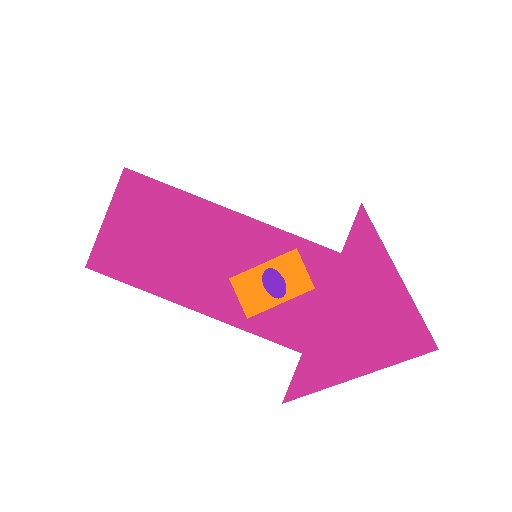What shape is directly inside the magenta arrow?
The orange rectangle.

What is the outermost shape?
The magenta arrow.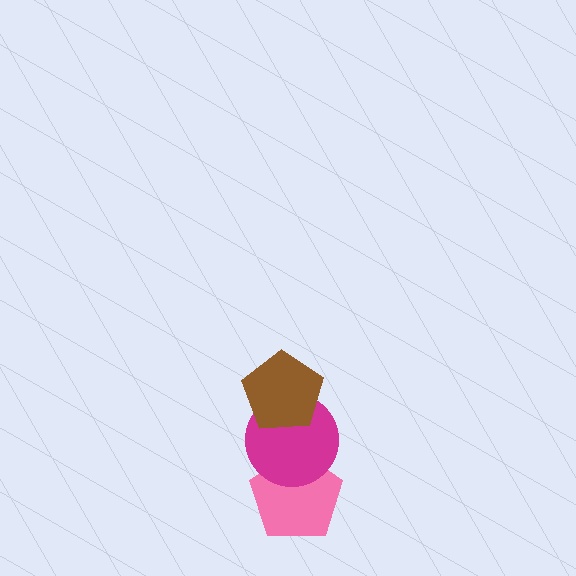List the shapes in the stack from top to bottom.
From top to bottom: the brown pentagon, the magenta circle, the pink pentagon.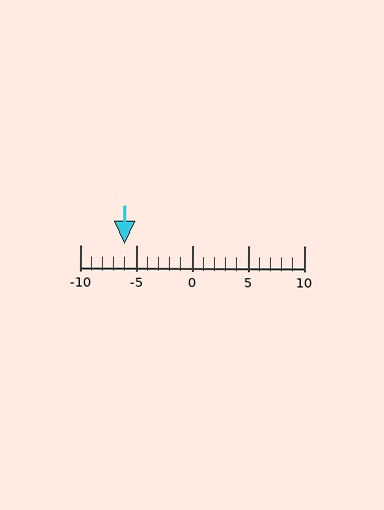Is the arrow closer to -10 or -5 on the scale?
The arrow is closer to -5.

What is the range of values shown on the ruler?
The ruler shows values from -10 to 10.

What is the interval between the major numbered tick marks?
The major tick marks are spaced 5 units apart.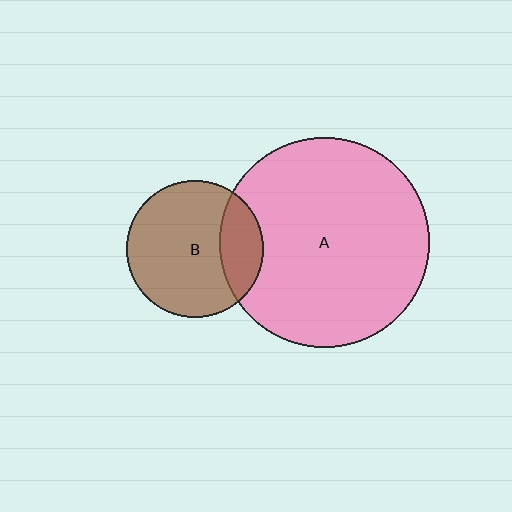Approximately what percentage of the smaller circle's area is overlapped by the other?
Approximately 25%.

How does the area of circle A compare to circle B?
Approximately 2.4 times.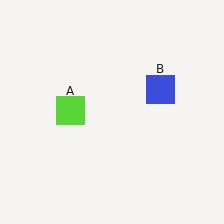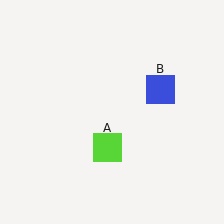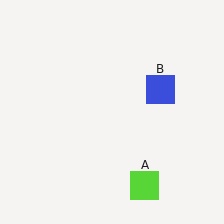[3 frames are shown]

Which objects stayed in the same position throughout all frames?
Blue square (object B) remained stationary.